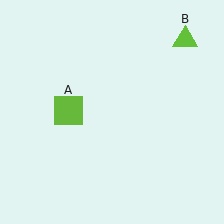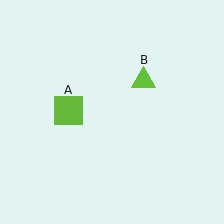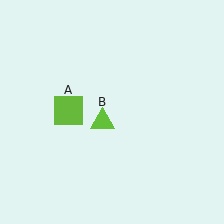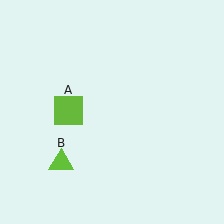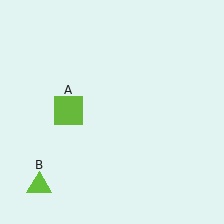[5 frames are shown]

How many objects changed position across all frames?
1 object changed position: lime triangle (object B).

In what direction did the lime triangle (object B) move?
The lime triangle (object B) moved down and to the left.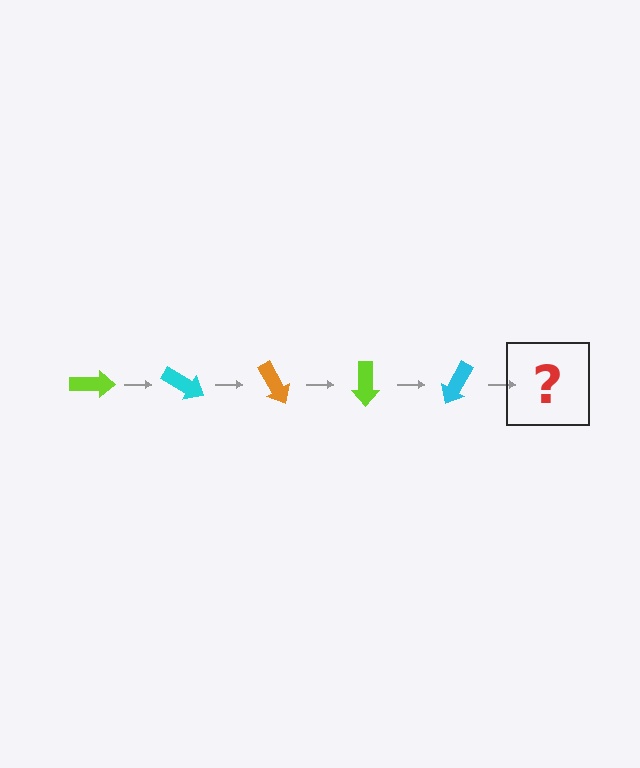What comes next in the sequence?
The next element should be an orange arrow, rotated 150 degrees from the start.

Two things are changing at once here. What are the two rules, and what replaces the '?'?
The two rules are that it rotates 30 degrees each step and the color cycles through lime, cyan, and orange. The '?' should be an orange arrow, rotated 150 degrees from the start.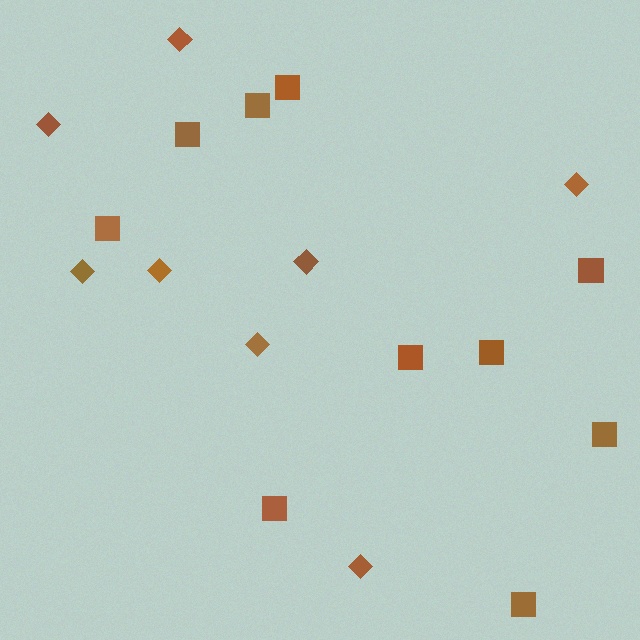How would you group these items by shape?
There are 2 groups: one group of squares (10) and one group of diamonds (8).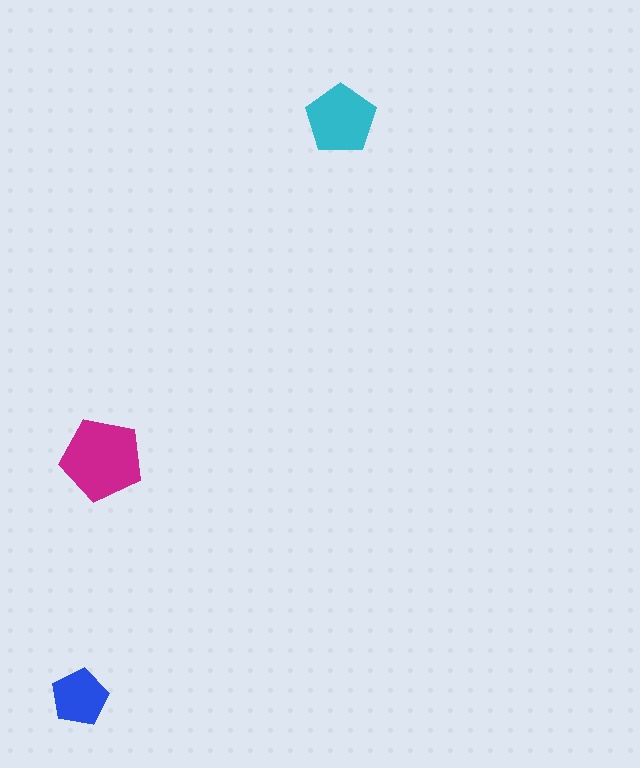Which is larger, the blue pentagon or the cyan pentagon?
The cyan one.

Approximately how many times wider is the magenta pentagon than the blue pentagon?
About 1.5 times wider.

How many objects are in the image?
There are 3 objects in the image.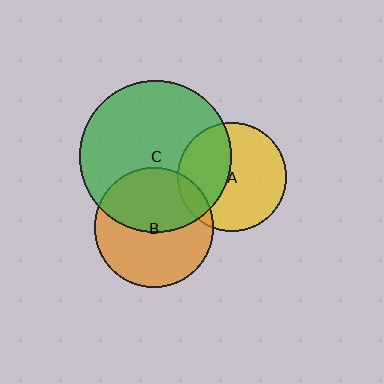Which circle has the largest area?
Circle C (green).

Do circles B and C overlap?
Yes.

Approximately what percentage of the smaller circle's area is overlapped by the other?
Approximately 45%.